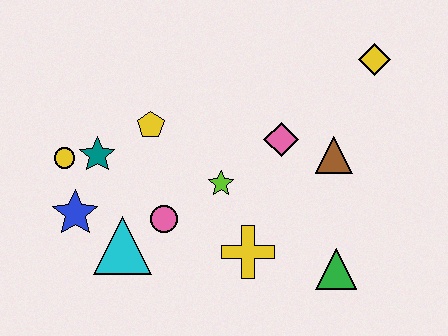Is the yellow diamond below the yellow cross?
No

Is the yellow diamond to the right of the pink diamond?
Yes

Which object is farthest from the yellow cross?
The yellow diamond is farthest from the yellow cross.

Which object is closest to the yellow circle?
The teal star is closest to the yellow circle.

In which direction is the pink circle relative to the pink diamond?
The pink circle is to the left of the pink diamond.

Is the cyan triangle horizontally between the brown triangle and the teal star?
Yes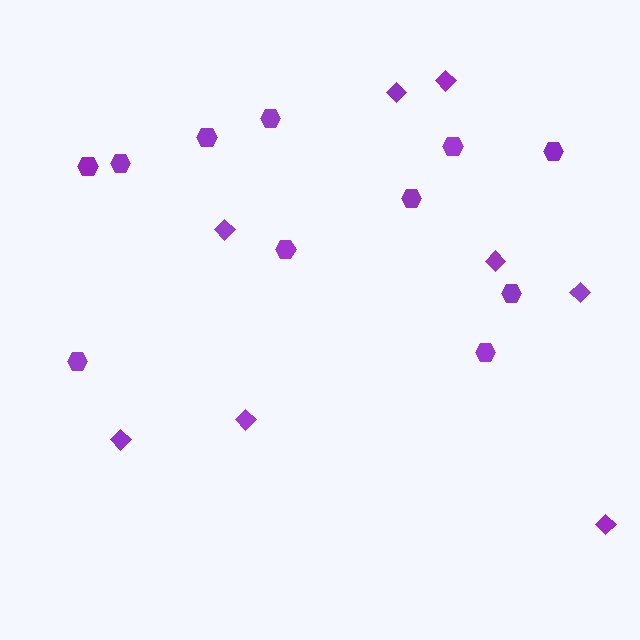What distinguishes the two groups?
There are 2 groups: one group of diamonds (8) and one group of hexagons (11).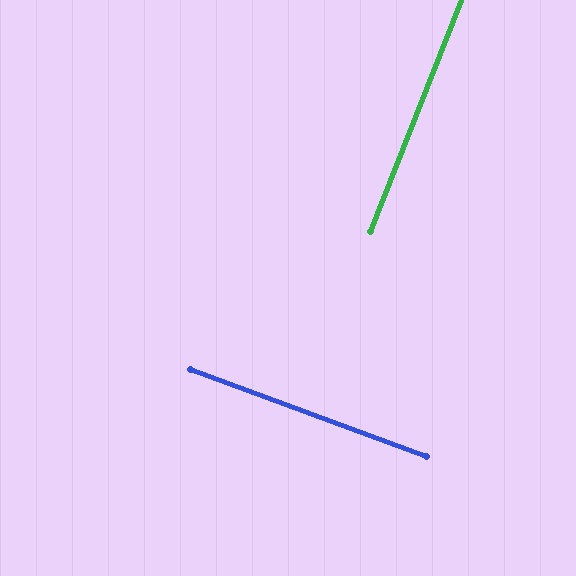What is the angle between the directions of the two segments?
Approximately 89 degrees.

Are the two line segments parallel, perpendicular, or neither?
Perpendicular — they meet at approximately 89°.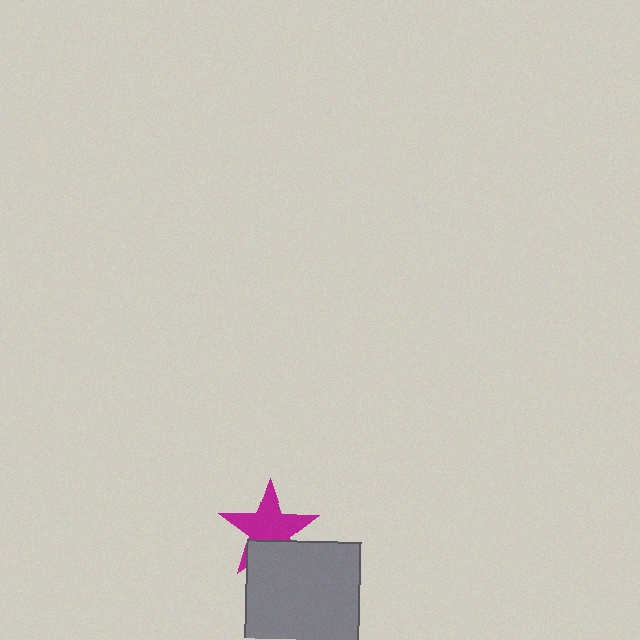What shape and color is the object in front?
The object in front is a gray square.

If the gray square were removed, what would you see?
You would see the complete magenta star.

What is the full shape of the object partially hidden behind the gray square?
The partially hidden object is a magenta star.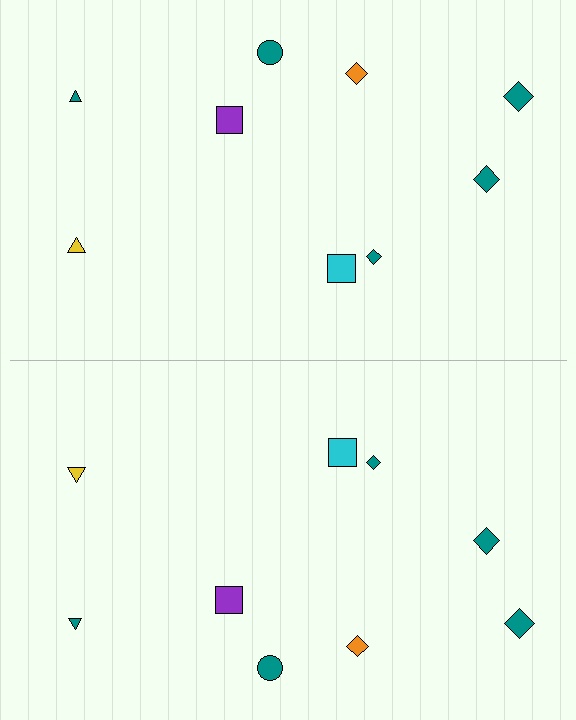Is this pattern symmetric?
Yes, this pattern has bilateral (reflection) symmetry.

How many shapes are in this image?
There are 18 shapes in this image.